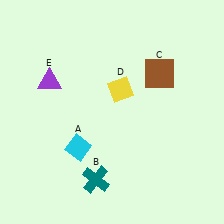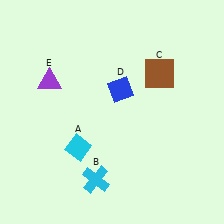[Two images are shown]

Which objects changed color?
B changed from teal to cyan. D changed from yellow to blue.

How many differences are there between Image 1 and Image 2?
There are 2 differences between the two images.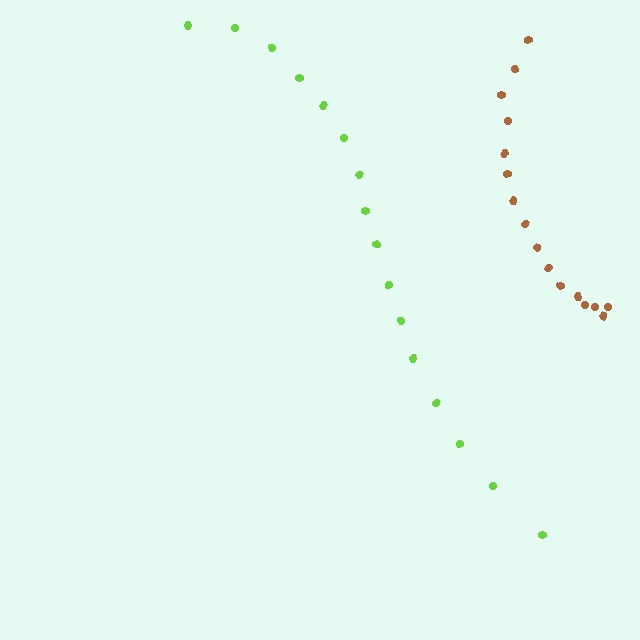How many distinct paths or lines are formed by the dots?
There are 2 distinct paths.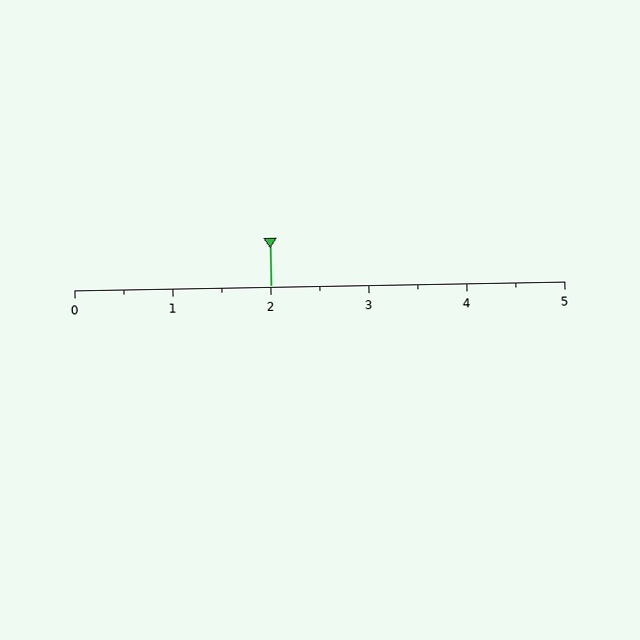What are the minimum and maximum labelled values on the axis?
The axis runs from 0 to 5.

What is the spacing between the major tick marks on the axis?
The major ticks are spaced 1 apart.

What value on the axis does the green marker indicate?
The marker indicates approximately 2.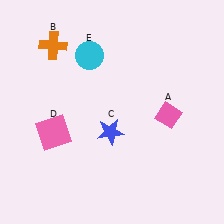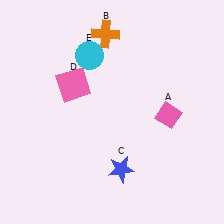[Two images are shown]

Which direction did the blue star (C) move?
The blue star (C) moved down.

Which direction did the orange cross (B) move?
The orange cross (B) moved right.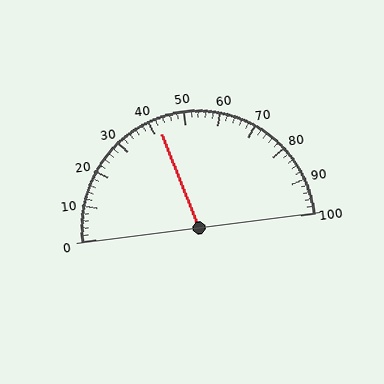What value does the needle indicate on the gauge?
The needle indicates approximately 42.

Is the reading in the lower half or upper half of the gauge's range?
The reading is in the lower half of the range (0 to 100).